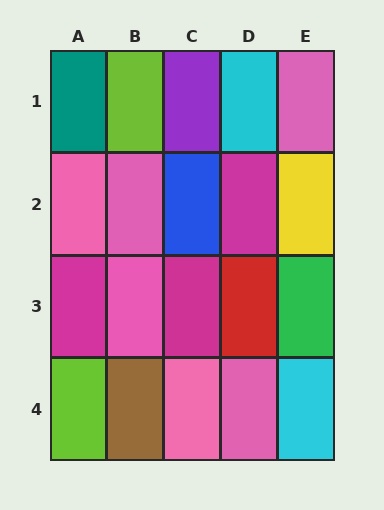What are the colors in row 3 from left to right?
Magenta, pink, magenta, red, green.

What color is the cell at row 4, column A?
Lime.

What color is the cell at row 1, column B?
Lime.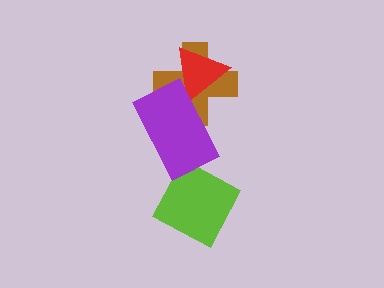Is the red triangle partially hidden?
Yes, it is partially covered by another shape.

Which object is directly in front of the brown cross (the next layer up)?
The red triangle is directly in front of the brown cross.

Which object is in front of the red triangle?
The purple rectangle is in front of the red triangle.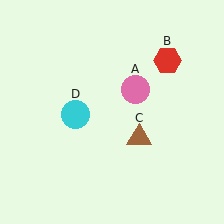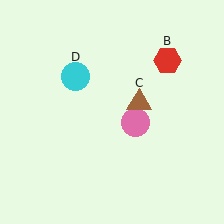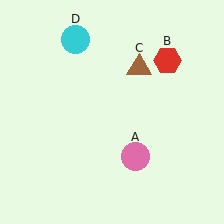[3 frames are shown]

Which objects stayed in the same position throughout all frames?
Red hexagon (object B) remained stationary.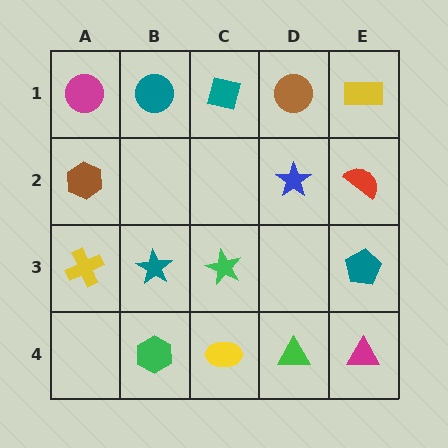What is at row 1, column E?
A yellow rectangle.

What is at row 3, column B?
A teal star.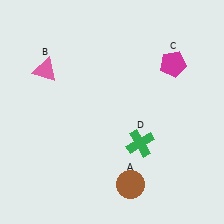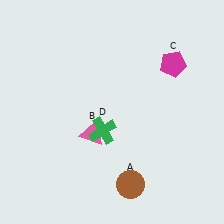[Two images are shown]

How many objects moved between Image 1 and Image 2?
2 objects moved between the two images.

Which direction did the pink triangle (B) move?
The pink triangle (B) moved down.